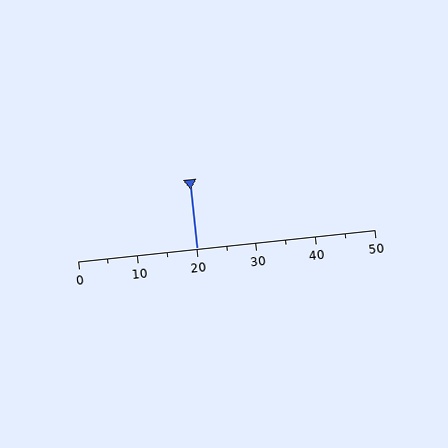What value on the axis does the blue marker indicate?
The marker indicates approximately 20.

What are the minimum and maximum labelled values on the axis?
The axis runs from 0 to 50.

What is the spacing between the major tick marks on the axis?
The major ticks are spaced 10 apart.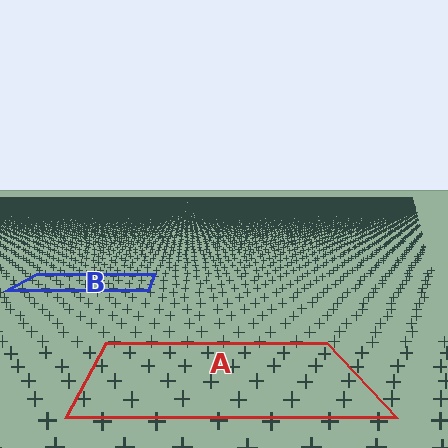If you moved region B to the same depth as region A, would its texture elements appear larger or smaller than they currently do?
They would appear larger. At a closer depth, the same texture elements are projected at a bigger on-screen size.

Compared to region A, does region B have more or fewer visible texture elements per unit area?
Region B has more texture elements per unit area — they are packed more densely because it is farther away.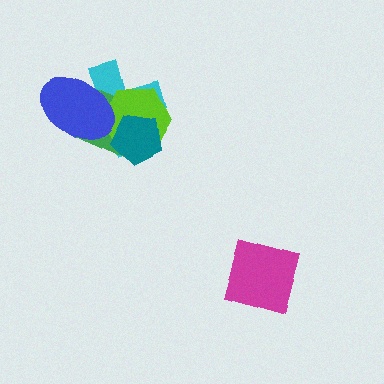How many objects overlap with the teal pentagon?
3 objects overlap with the teal pentagon.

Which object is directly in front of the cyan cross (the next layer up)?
The green diamond is directly in front of the cyan cross.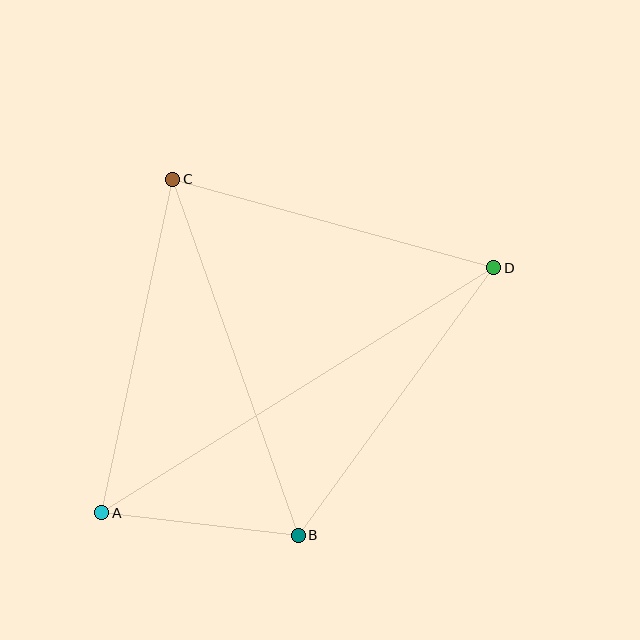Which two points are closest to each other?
Points A and B are closest to each other.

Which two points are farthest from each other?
Points A and D are farthest from each other.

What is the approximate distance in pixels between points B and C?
The distance between B and C is approximately 377 pixels.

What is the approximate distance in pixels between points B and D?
The distance between B and D is approximately 331 pixels.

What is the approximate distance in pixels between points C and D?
The distance between C and D is approximately 333 pixels.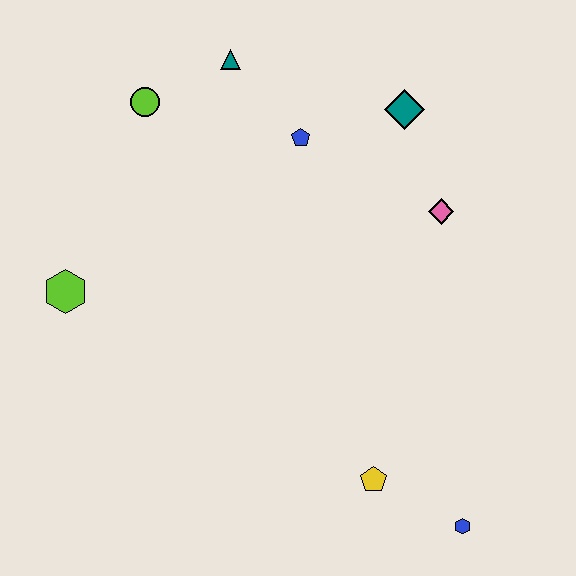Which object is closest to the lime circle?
The teal triangle is closest to the lime circle.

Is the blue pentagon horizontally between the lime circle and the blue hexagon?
Yes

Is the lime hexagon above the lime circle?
No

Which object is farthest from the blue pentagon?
The blue hexagon is farthest from the blue pentagon.